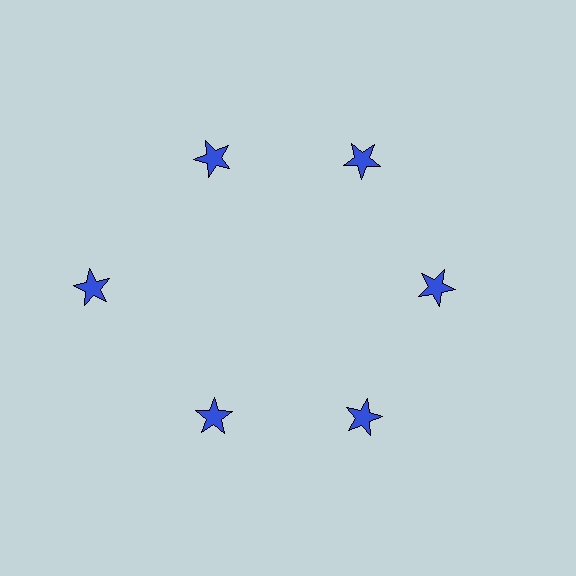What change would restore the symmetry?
The symmetry would be restored by moving it inward, back onto the ring so that all 6 stars sit at equal angles and equal distance from the center.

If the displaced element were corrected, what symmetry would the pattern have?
It would have 6-fold rotational symmetry — the pattern would map onto itself every 60 degrees.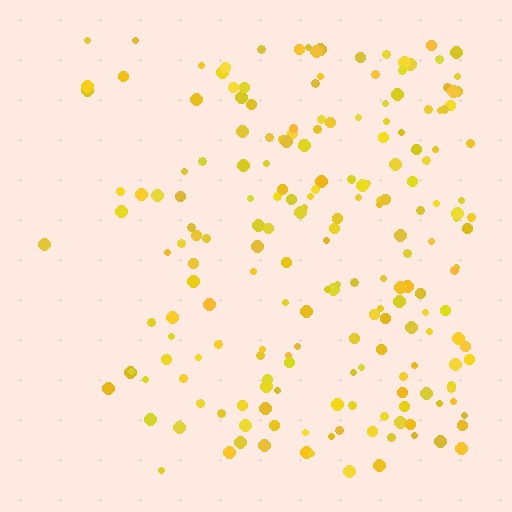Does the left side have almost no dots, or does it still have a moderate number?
Still a moderate number, just noticeably fewer than the right.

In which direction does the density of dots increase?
From left to right, with the right side densest.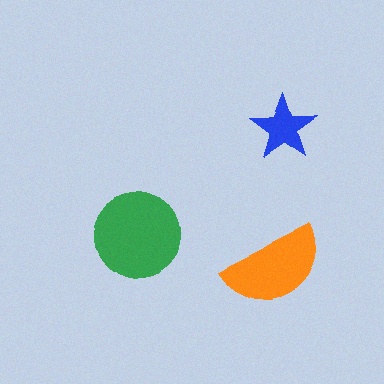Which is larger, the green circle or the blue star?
The green circle.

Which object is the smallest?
The blue star.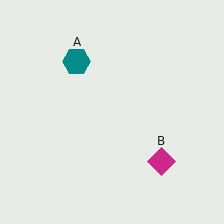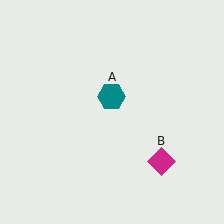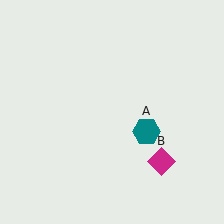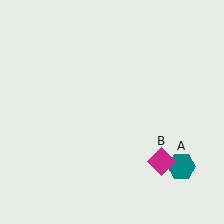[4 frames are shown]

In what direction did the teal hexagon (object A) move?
The teal hexagon (object A) moved down and to the right.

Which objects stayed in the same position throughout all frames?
Magenta diamond (object B) remained stationary.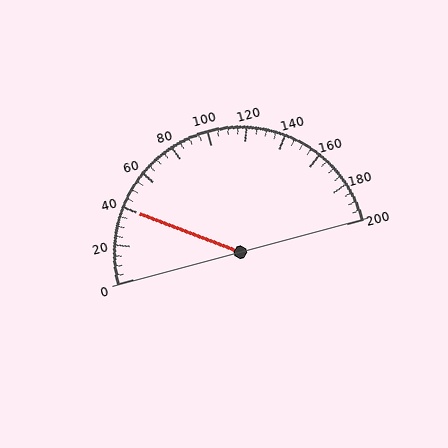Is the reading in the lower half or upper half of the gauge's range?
The reading is in the lower half of the range (0 to 200).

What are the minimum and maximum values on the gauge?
The gauge ranges from 0 to 200.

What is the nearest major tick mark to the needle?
The nearest major tick mark is 40.